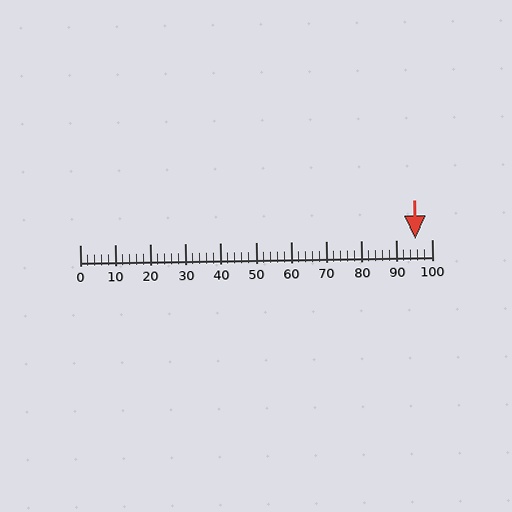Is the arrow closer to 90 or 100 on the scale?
The arrow is closer to 100.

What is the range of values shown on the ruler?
The ruler shows values from 0 to 100.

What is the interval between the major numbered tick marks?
The major tick marks are spaced 10 units apart.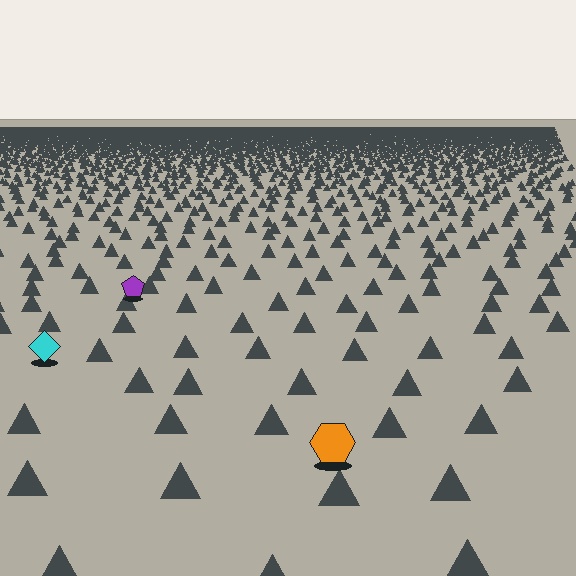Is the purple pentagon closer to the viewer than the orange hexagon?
No. The orange hexagon is closer — you can tell from the texture gradient: the ground texture is coarser near it.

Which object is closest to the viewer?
The orange hexagon is closest. The texture marks near it are larger and more spread out.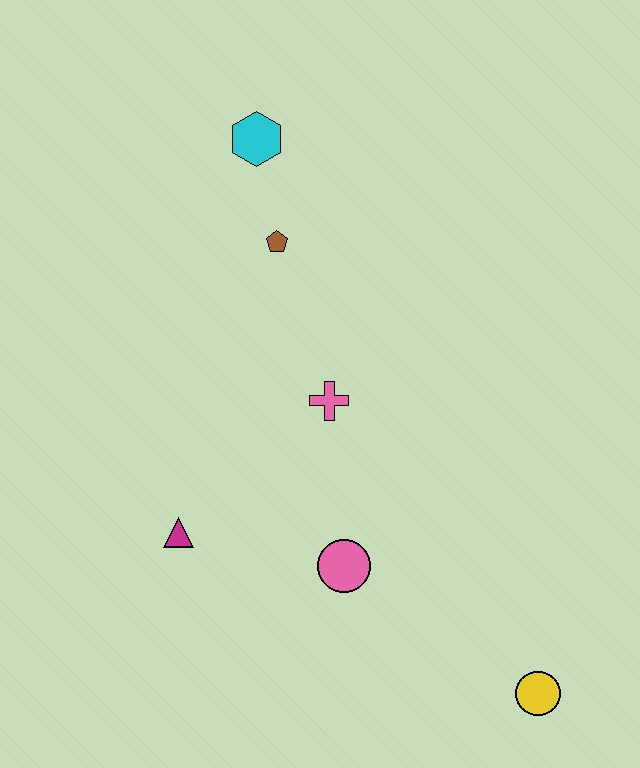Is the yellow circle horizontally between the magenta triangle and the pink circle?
No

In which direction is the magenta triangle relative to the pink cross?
The magenta triangle is to the left of the pink cross.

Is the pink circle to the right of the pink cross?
Yes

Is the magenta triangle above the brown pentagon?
No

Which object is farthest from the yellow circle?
The cyan hexagon is farthest from the yellow circle.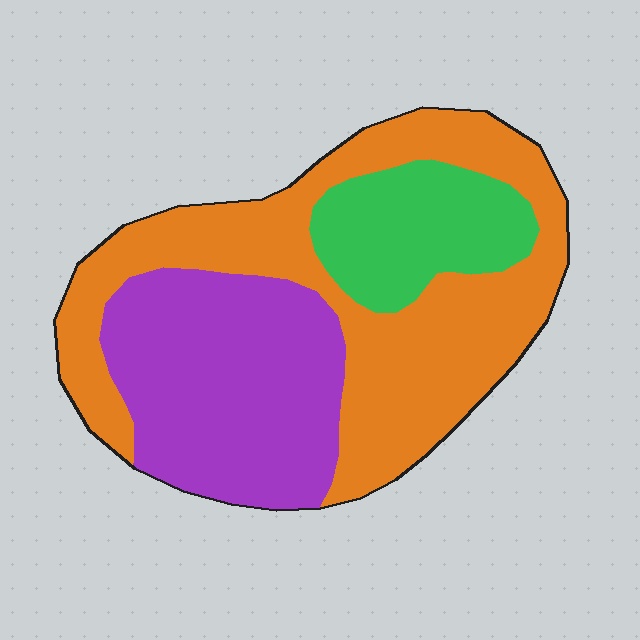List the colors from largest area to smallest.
From largest to smallest: orange, purple, green.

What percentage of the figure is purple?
Purple covers roughly 35% of the figure.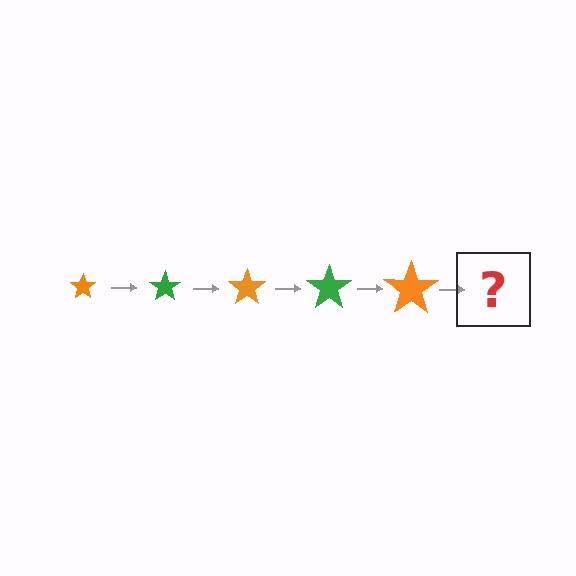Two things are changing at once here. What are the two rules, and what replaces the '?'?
The two rules are that the star grows larger each step and the color cycles through orange and green. The '?' should be a green star, larger than the previous one.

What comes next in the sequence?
The next element should be a green star, larger than the previous one.